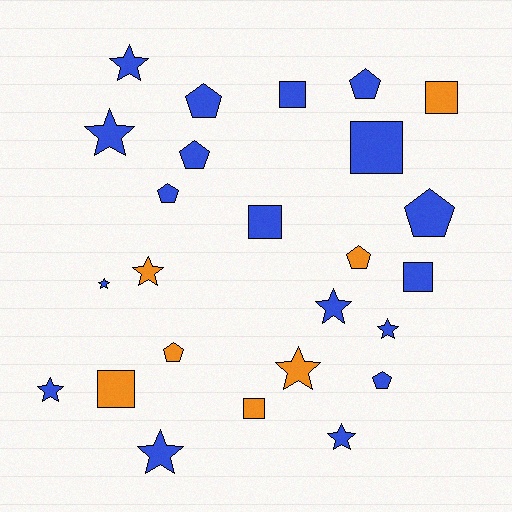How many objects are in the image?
There are 25 objects.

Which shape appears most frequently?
Star, with 10 objects.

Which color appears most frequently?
Blue, with 18 objects.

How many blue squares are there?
There are 4 blue squares.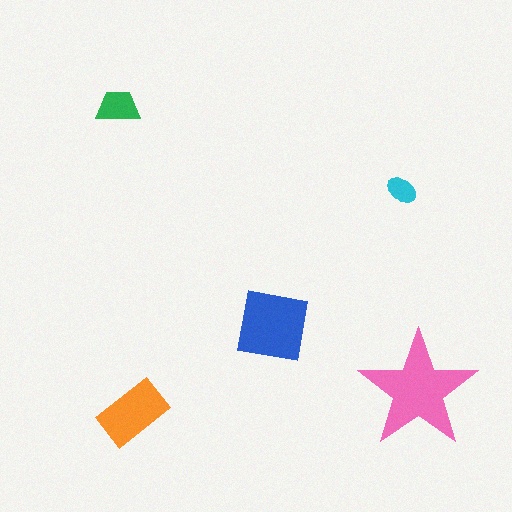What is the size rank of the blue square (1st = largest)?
2nd.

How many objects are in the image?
There are 5 objects in the image.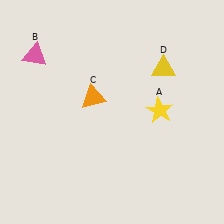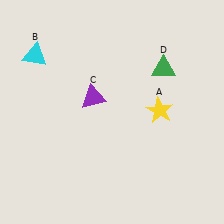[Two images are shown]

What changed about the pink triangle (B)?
In Image 1, B is pink. In Image 2, it changed to cyan.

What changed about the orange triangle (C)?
In Image 1, C is orange. In Image 2, it changed to purple.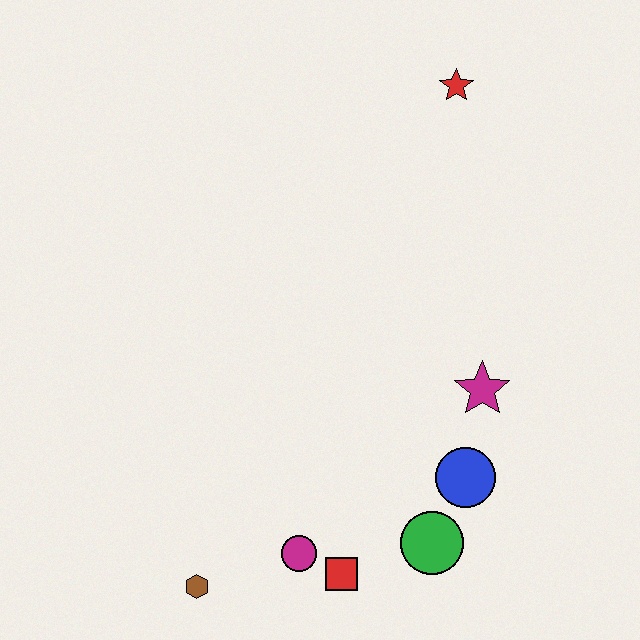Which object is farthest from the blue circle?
The red star is farthest from the blue circle.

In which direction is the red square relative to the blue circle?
The red square is to the left of the blue circle.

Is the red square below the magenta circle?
Yes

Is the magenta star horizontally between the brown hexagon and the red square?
No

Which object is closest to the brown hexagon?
The magenta circle is closest to the brown hexagon.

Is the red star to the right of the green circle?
Yes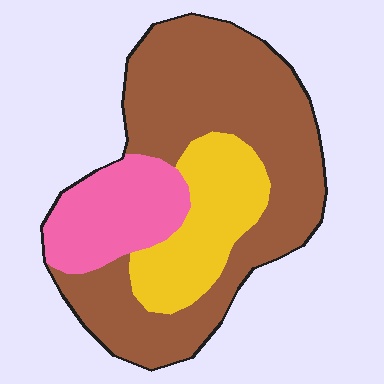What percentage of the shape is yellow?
Yellow takes up about one fifth (1/5) of the shape.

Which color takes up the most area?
Brown, at roughly 60%.